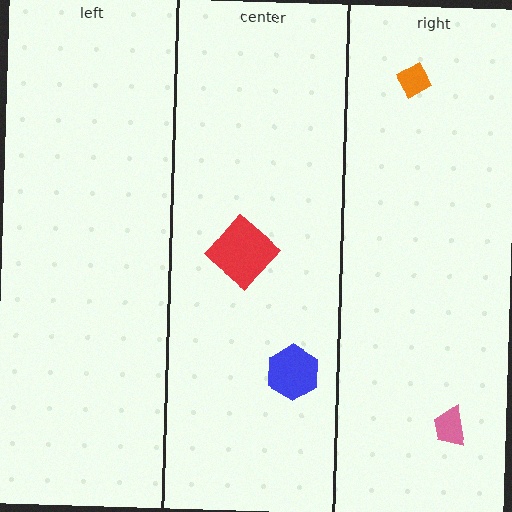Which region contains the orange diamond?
The right region.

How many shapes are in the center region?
2.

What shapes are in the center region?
The blue hexagon, the red diamond.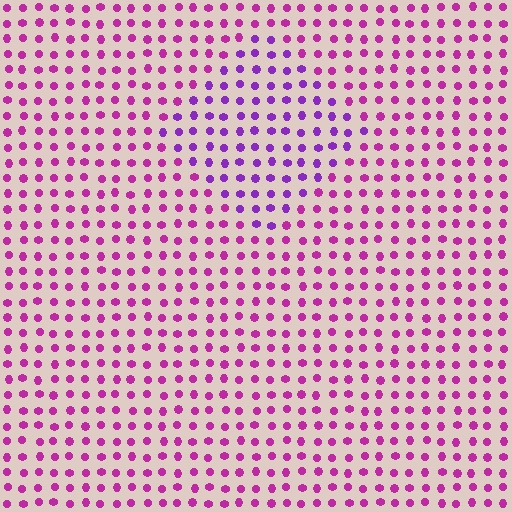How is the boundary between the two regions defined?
The boundary is defined purely by a slight shift in hue (about 31 degrees). Spacing, size, and orientation are identical on both sides.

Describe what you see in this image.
The image is filled with small magenta elements in a uniform arrangement. A diamond-shaped region is visible where the elements are tinted to a slightly different hue, forming a subtle color boundary.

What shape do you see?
I see a diamond.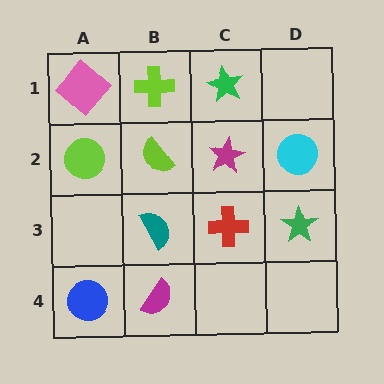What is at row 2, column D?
A cyan circle.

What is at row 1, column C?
A green star.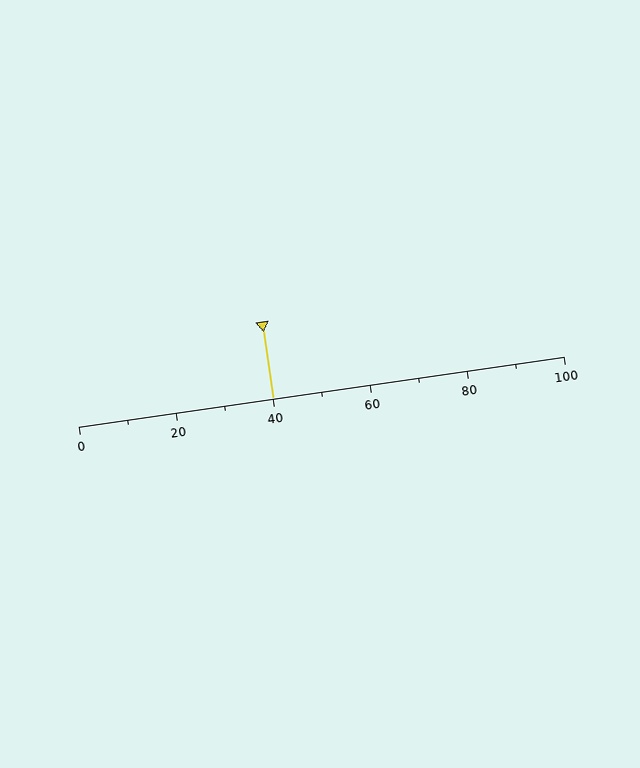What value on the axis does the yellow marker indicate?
The marker indicates approximately 40.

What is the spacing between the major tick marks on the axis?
The major ticks are spaced 20 apart.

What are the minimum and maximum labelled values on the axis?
The axis runs from 0 to 100.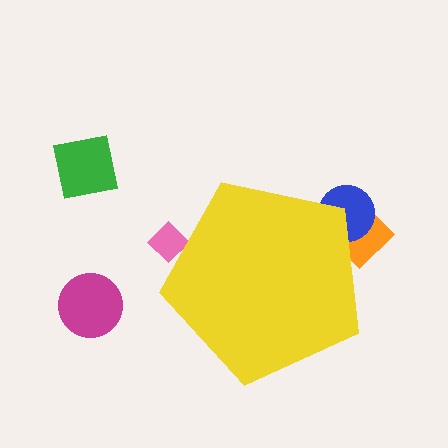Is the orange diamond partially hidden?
Yes, the orange diamond is partially hidden behind the yellow pentagon.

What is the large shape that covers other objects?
A yellow pentagon.